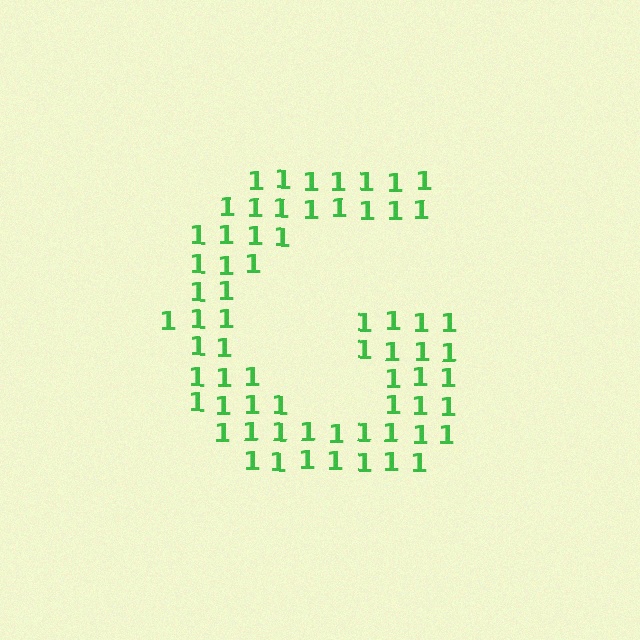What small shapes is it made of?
It is made of small digit 1's.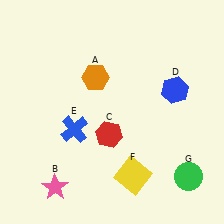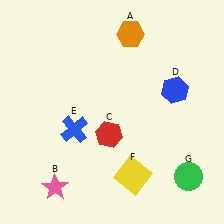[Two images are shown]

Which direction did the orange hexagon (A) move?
The orange hexagon (A) moved up.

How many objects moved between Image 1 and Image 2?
1 object moved between the two images.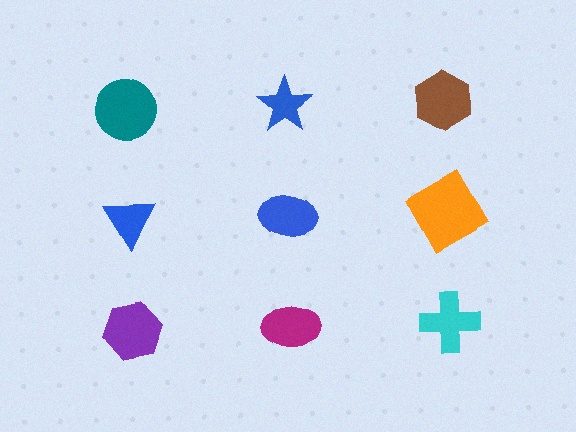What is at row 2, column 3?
An orange square.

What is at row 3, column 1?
A purple hexagon.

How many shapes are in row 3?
3 shapes.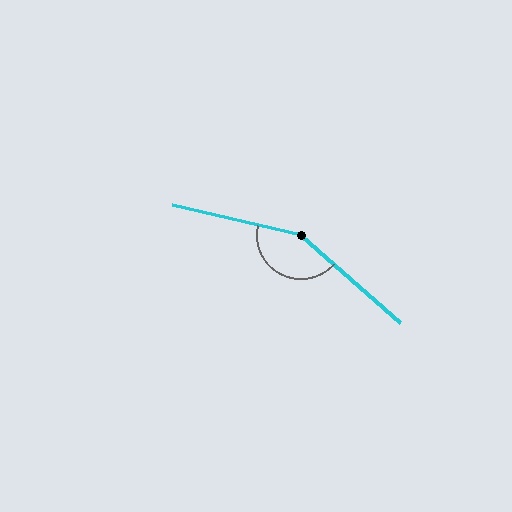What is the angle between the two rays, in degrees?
Approximately 152 degrees.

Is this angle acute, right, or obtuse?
It is obtuse.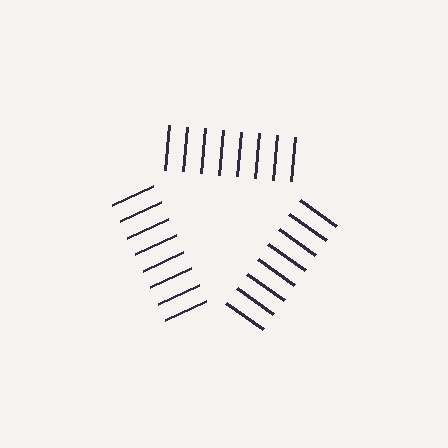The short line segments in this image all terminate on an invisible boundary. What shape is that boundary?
An illusory triangle — the line segments terminate on its edges but no continuous stroke is drawn.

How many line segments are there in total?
24 — 8 along each of the 3 edges.